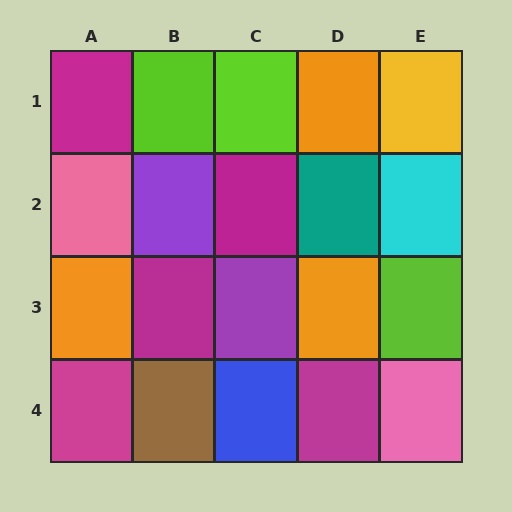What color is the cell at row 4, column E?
Pink.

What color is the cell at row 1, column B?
Lime.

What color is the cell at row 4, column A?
Magenta.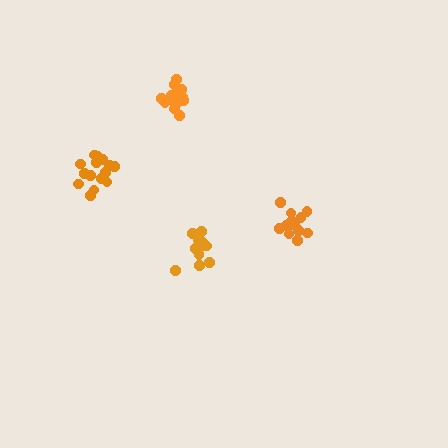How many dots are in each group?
Group 1: 15 dots, Group 2: 14 dots, Group 3: 12 dots, Group 4: 15 dots (56 total).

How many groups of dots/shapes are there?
There are 4 groups.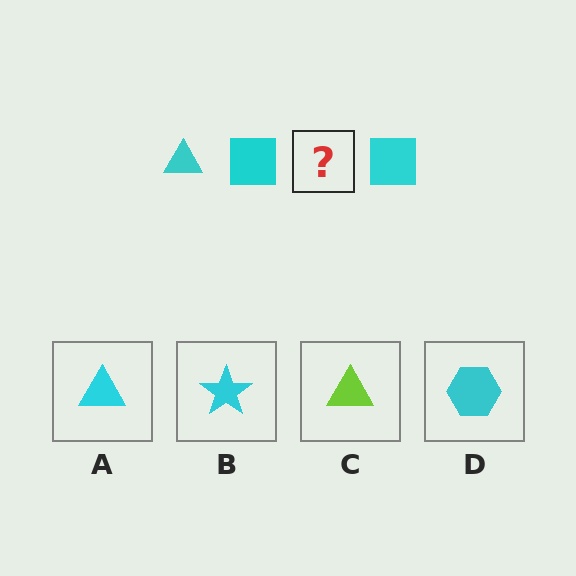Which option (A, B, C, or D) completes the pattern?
A.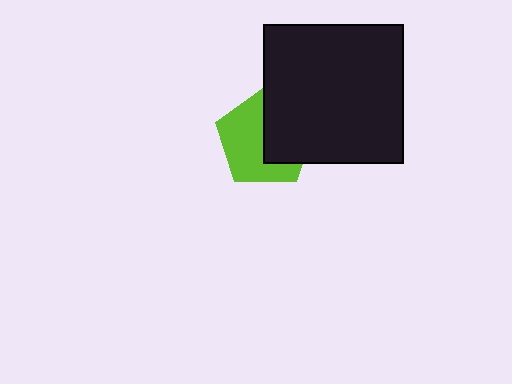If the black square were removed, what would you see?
You would see the complete lime pentagon.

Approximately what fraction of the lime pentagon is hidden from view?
Roughly 43% of the lime pentagon is hidden behind the black square.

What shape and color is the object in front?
The object in front is a black square.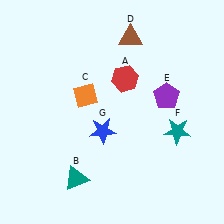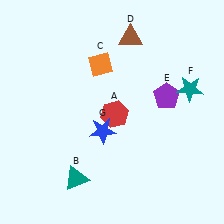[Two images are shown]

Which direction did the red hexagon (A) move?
The red hexagon (A) moved down.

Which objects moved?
The objects that moved are: the red hexagon (A), the orange diamond (C), the teal star (F).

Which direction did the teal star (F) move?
The teal star (F) moved up.